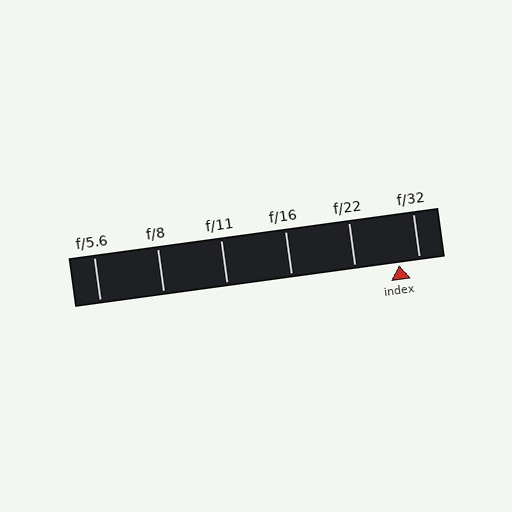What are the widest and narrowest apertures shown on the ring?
The widest aperture shown is f/5.6 and the narrowest is f/32.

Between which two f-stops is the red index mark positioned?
The index mark is between f/22 and f/32.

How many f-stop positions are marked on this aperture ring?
There are 6 f-stop positions marked.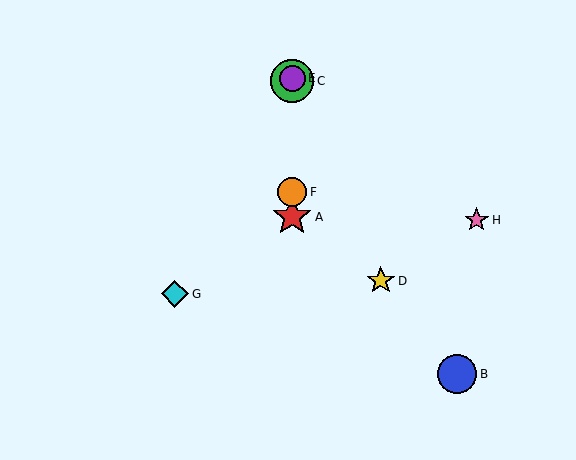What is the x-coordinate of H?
Object H is at x≈477.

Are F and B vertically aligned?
No, F is at x≈292 and B is at x≈457.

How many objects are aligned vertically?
4 objects (A, C, E, F) are aligned vertically.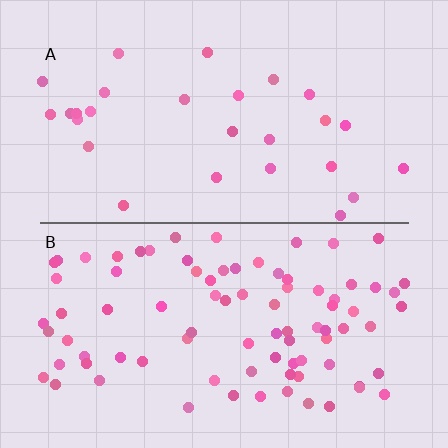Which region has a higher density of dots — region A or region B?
B (the bottom).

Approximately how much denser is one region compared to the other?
Approximately 3.1× — region B over region A.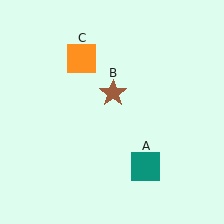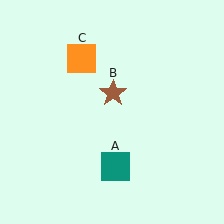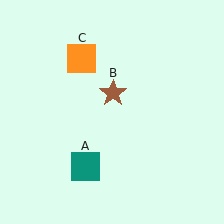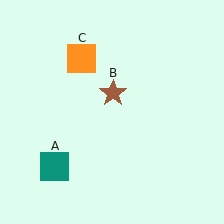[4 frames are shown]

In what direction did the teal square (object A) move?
The teal square (object A) moved left.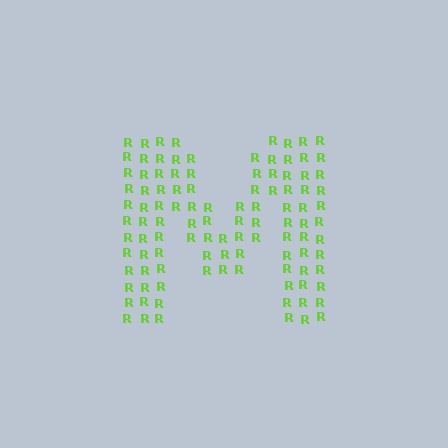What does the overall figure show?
The overall figure shows the letter M.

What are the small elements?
The small elements are letter R's.